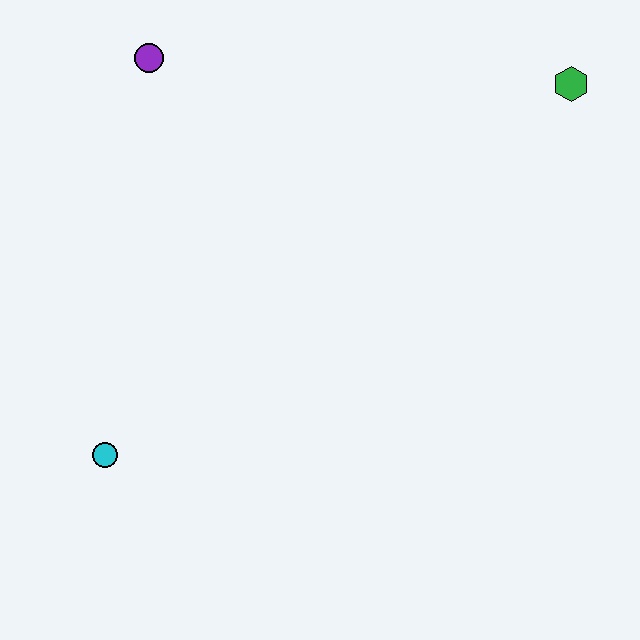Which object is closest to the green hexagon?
The purple circle is closest to the green hexagon.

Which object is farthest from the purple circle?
The green hexagon is farthest from the purple circle.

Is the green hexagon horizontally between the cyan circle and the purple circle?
No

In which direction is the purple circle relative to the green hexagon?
The purple circle is to the left of the green hexagon.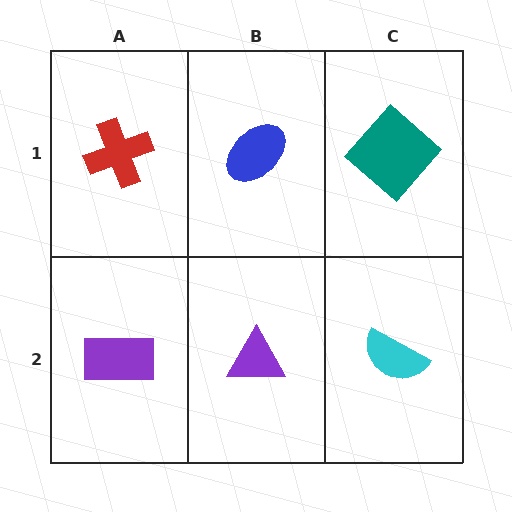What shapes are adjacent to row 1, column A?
A purple rectangle (row 2, column A), a blue ellipse (row 1, column B).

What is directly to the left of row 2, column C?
A purple triangle.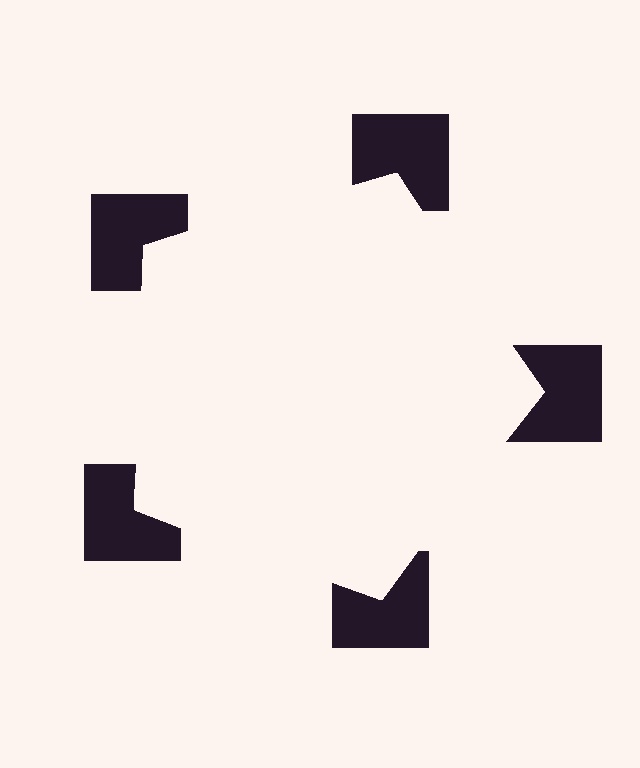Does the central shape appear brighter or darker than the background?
It typically appears slightly brighter than the background, even though no actual brightness change is drawn.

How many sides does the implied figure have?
5 sides.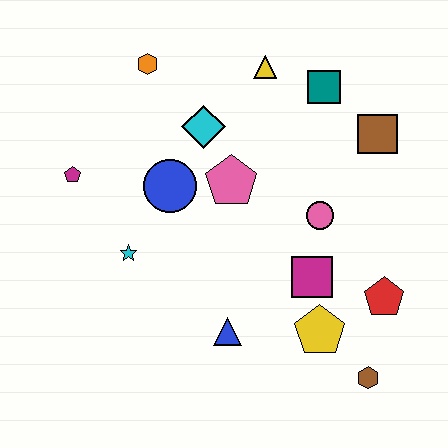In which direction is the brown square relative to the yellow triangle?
The brown square is to the right of the yellow triangle.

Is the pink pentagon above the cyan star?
Yes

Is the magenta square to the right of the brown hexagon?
No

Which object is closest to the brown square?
The teal square is closest to the brown square.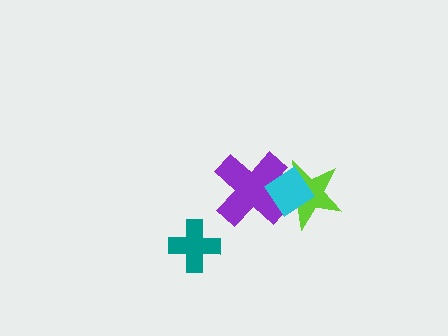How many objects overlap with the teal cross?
0 objects overlap with the teal cross.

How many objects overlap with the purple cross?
2 objects overlap with the purple cross.